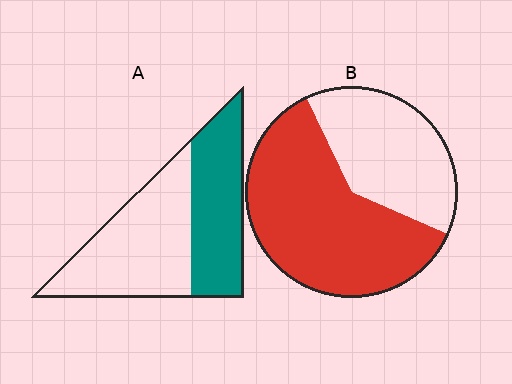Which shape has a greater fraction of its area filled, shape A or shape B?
Shape B.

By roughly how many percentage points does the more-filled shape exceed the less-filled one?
By roughly 20 percentage points (B over A).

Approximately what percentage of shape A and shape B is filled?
A is approximately 45% and B is approximately 60%.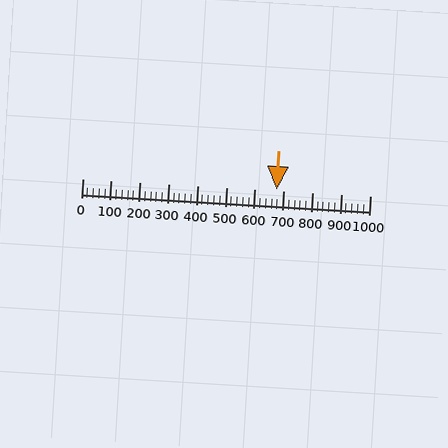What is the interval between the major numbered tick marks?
The major tick marks are spaced 100 units apart.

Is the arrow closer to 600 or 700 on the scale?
The arrow is closer to 700.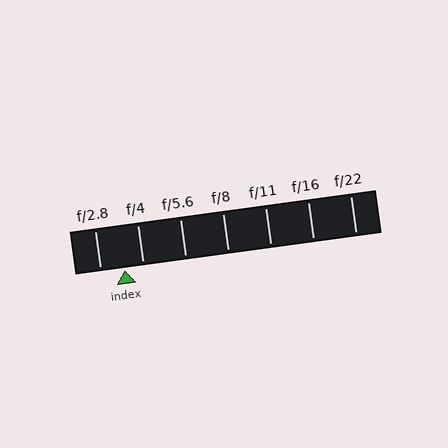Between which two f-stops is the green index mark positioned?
The index mark is between f/2.8 and f/4.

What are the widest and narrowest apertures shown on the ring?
The widest aperture shown is f/2.8 and the narrowest is f/22.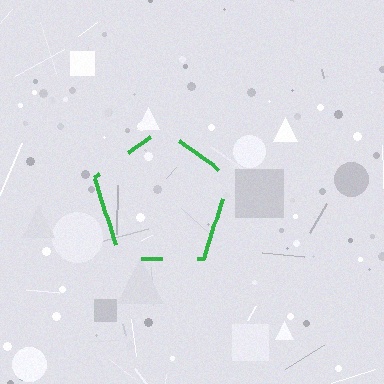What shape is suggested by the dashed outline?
The dashed outline suggests a pentagon.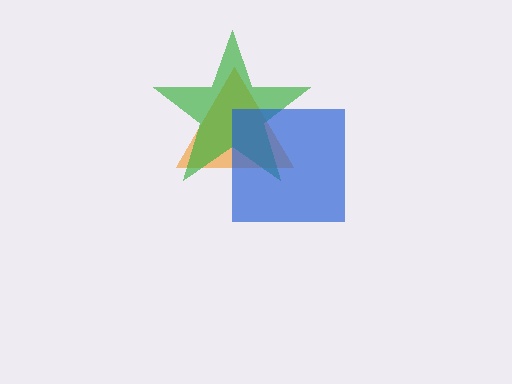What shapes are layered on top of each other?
The layered shapes are: an orange triangle, a green star, a blue square.